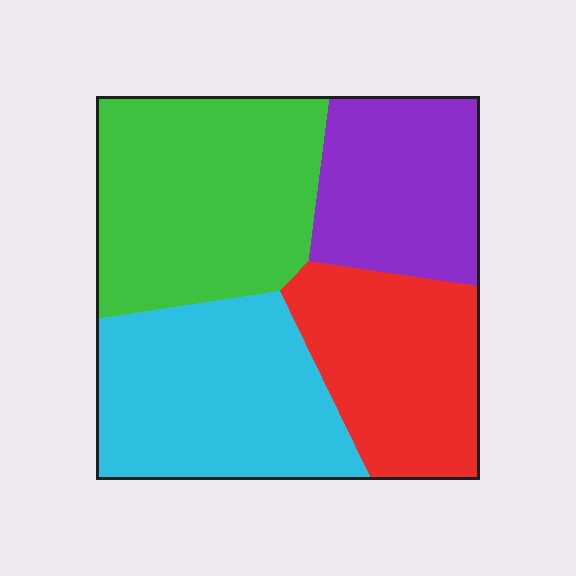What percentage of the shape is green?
Green takes up about one third (1/3) of the shape.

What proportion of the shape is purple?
Purple takes up about one fifth (1/5) of the shape.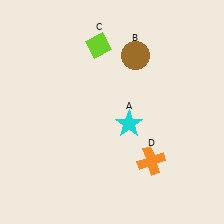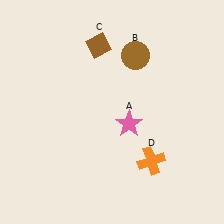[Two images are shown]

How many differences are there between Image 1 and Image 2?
There are 2 differences between the two images.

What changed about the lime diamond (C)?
In Image 1, C is lime. In Image 2, it changed to brown.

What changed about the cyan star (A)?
In Image 1, A is cyan. In Image 2, it changed to pink.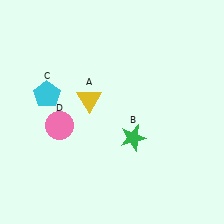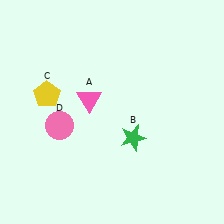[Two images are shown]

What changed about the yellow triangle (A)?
In Image 1, A is yellow. In Image 2, it changed to pink.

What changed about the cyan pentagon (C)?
In Image 1, C is cyan. In Image 2, it changed to yellow.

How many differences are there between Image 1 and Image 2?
There are 2 differences between the two images.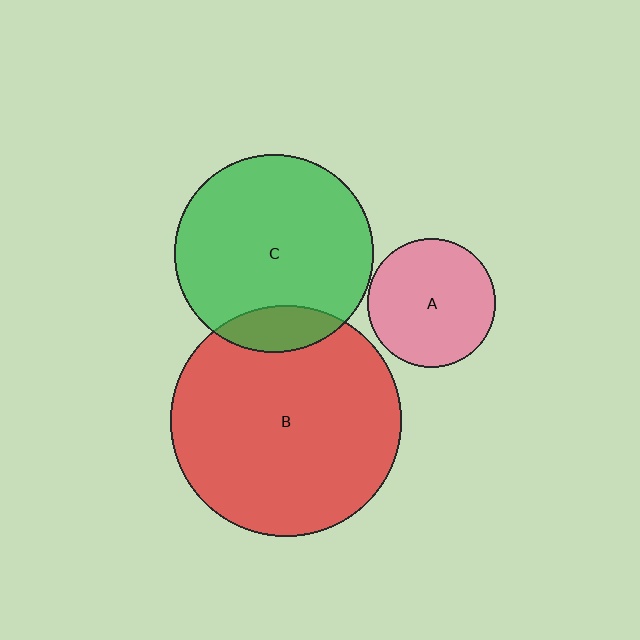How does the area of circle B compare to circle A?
Approximately 3.3 times.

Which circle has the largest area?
Circle B (red).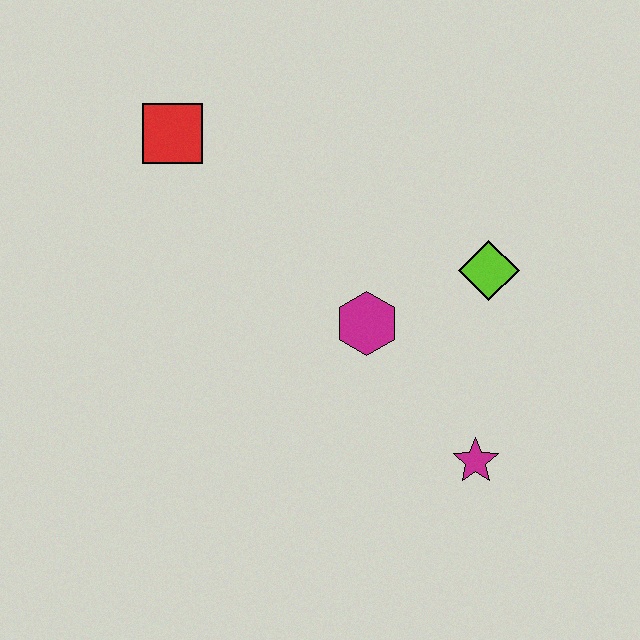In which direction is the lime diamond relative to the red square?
The lime diamond is to the right of the red square.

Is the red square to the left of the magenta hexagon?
Yes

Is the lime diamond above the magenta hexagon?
Yes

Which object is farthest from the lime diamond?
The red square is farthest from the lime diamond.